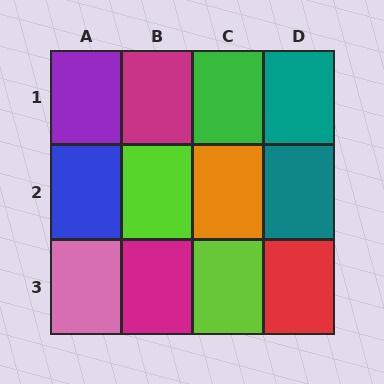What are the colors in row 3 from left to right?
Pink, magenta, lime, red.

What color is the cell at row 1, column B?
Magenta.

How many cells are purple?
1 cell is purple.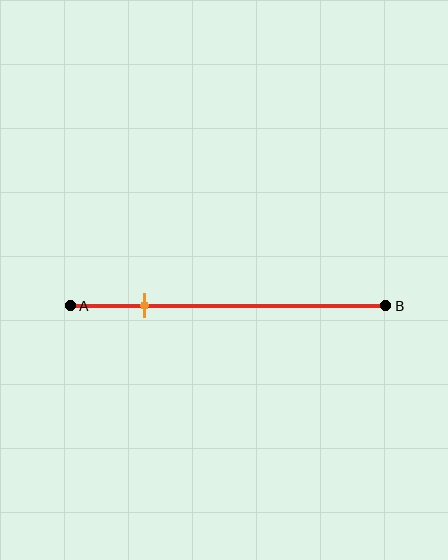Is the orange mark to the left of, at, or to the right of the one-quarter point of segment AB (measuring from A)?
The orange mark is approximately at the one-quarter point of segment AB.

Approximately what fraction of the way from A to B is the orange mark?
The orange mark is approximately 25% of the way from A to B.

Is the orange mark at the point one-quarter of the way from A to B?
Yes, the mark is approximately at the one-quarter point.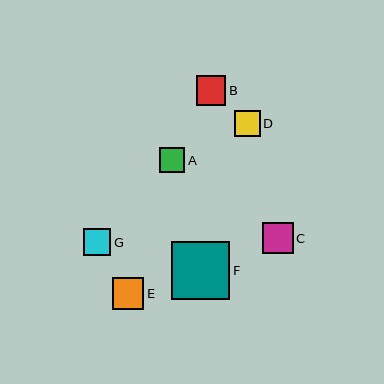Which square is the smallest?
Square D is the smallest with a size of approximately 26 pixels.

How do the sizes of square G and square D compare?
Square G and square D are approximately the same size.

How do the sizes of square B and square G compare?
Square B and square G are approximately the same size.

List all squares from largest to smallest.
From largest to smallest: F, E, C, B, G, A, D.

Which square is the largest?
Square F is the largest with a size of approximately 58 pixels.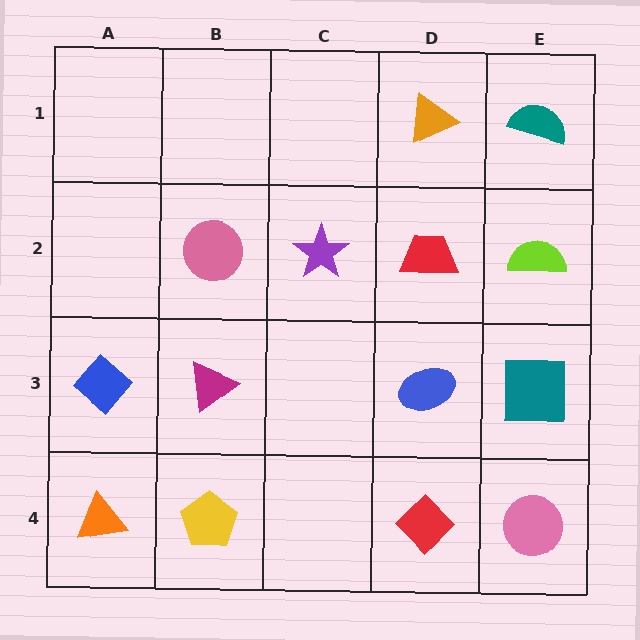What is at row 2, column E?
A lime semicircle.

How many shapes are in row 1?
2 shapes.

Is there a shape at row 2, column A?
No, that cell is empty.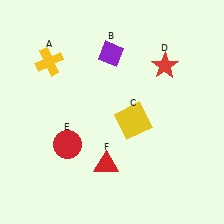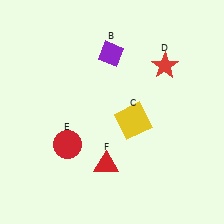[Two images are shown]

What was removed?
The yellow cross (A) was removed in Image 2.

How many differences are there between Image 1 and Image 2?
There is 1 difference between the two images.